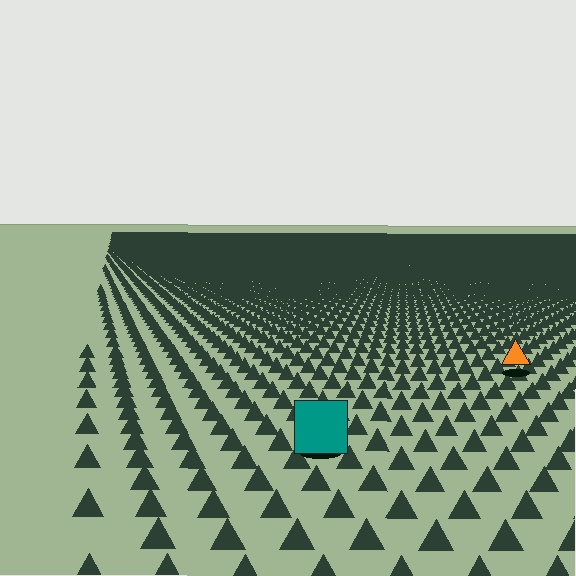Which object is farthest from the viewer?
The orange triangle is farthest from the viewer. It appears smaller and the ground texture around it is denser.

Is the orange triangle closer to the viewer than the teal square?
No. The teal square is closer — you can tell from the texture gradient: the ground texture is coarser near it.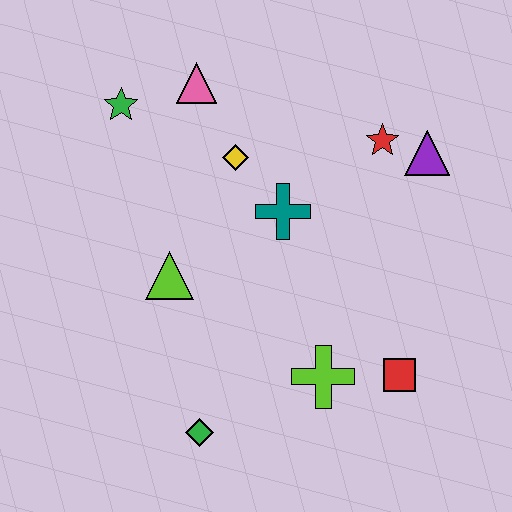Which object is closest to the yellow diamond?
The teal cross is closest to the yellow diamond.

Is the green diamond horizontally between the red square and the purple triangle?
No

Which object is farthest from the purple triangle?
The green diamond is farthest from the purple triangle.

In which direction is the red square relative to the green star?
The red square is to the right of the green star.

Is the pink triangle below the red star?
No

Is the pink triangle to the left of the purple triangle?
Yes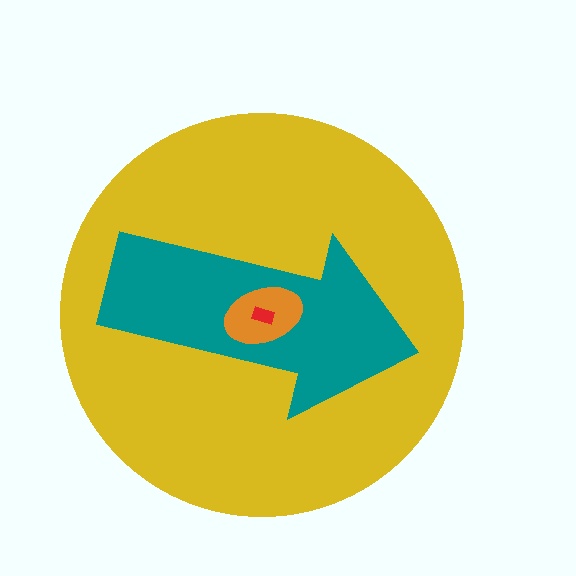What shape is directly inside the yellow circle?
The teal arrow.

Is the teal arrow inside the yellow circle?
Yes.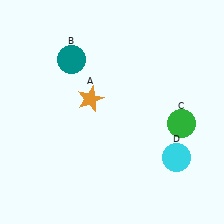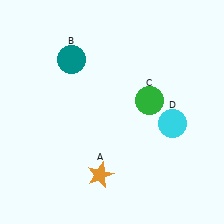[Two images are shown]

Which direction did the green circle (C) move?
The green circle (C) moved left.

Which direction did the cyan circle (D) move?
The cyan circle (D) moved up.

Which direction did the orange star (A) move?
The orange star (A) moved down.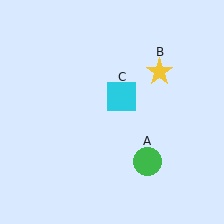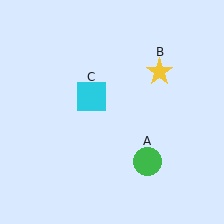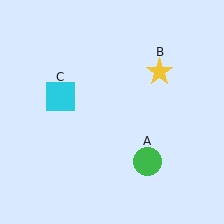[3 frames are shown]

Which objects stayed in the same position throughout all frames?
Green circle (object A) and yellow star (object B) remained stationary.